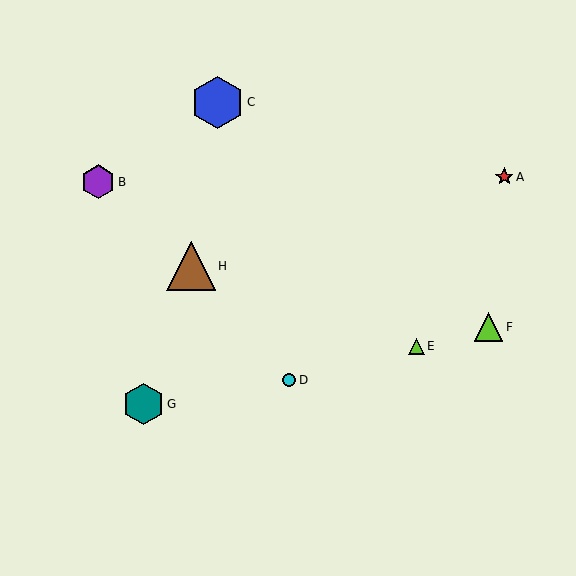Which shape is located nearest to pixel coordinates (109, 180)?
The purple hexagon (labeled B) at (98, 182) is nearest to that location.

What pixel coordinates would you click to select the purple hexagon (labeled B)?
Click at (98, 182) to select the purple hexagon B.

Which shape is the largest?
The blue hexagon (labeled C) is the largest.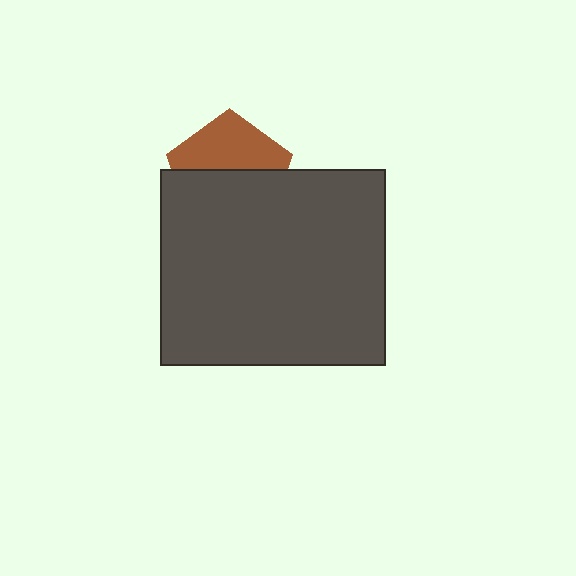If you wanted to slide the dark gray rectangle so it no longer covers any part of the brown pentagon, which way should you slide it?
Slide it down — that is the most direct way to separate the two shapes.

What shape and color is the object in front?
The object in front is a dark gray rectangle.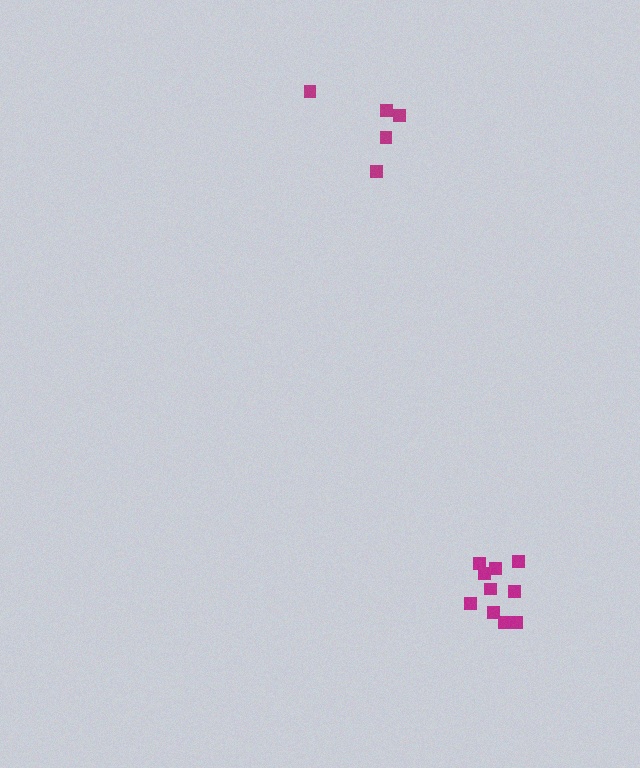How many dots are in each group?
Group 1: 5 dots, Group 2: 10 dots (15 total).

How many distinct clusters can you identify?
There are 2 distinct clusters.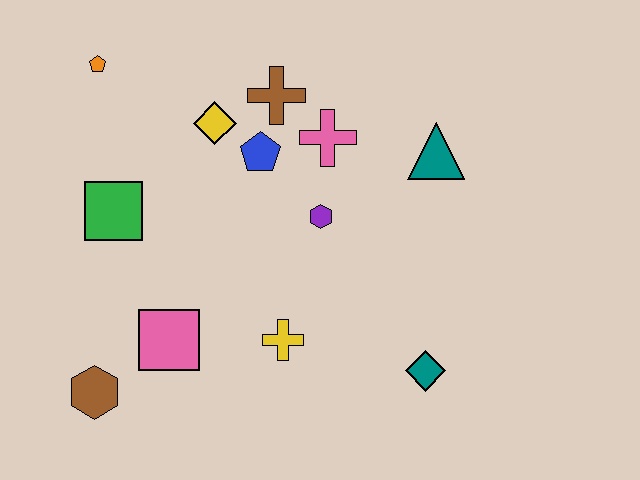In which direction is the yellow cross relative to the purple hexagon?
The yellow cross is below the purple hexagon.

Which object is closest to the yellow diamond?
The blue pentagon is closest to the yellow diamond.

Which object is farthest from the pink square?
The teal triangle is farthest from the pink square.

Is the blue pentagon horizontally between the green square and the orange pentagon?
No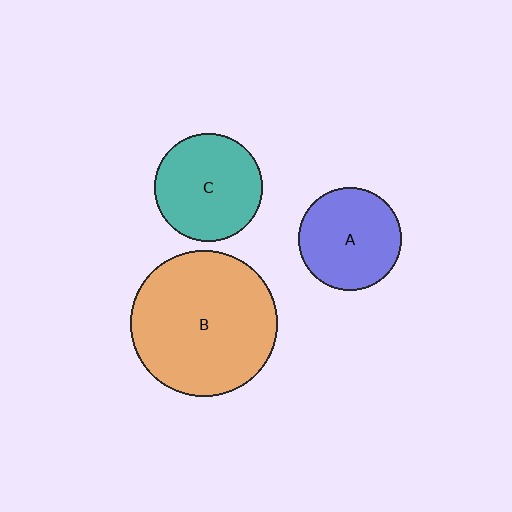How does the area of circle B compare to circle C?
Approximately 1.8 times.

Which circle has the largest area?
Circle B (orange).